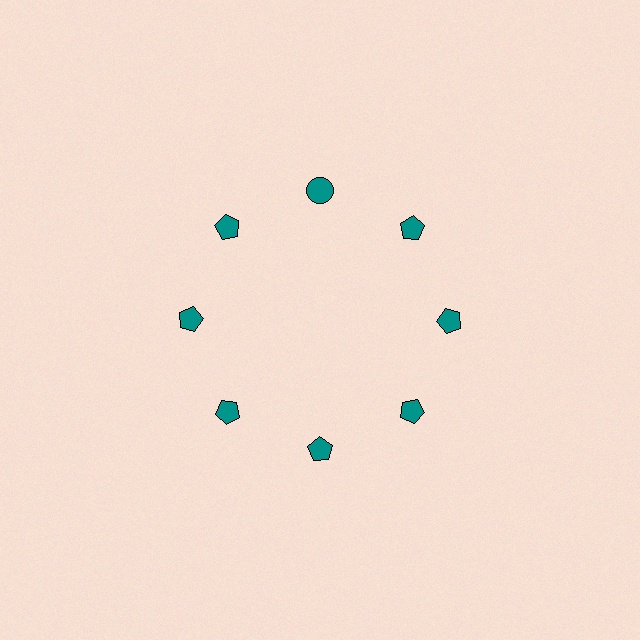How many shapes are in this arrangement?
There are 8 shapes arranged in a ring pattern.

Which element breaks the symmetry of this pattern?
The teal circle at roughly the 12 o'clock position breaks the symmetry. All other shapes are teal pentagons.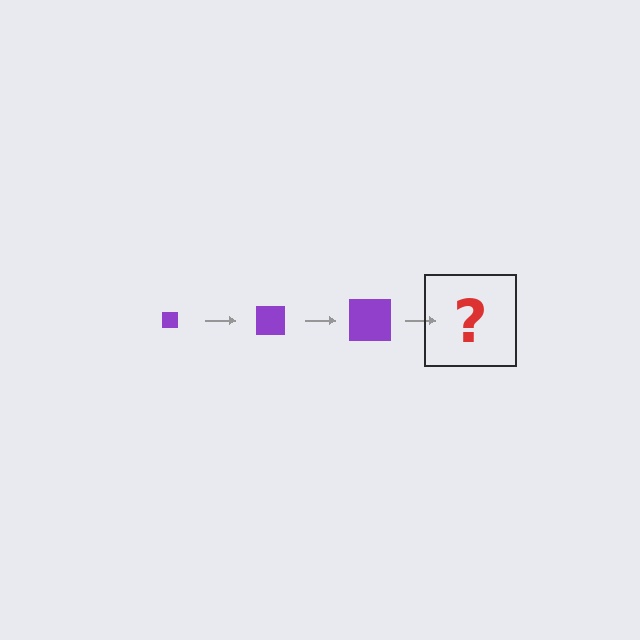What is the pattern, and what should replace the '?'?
The pattern is that the square gets progressively larger each step. The '?' should be a purple square, larger than the previous one.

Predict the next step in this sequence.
The next step is a purple square, larger than the previous one.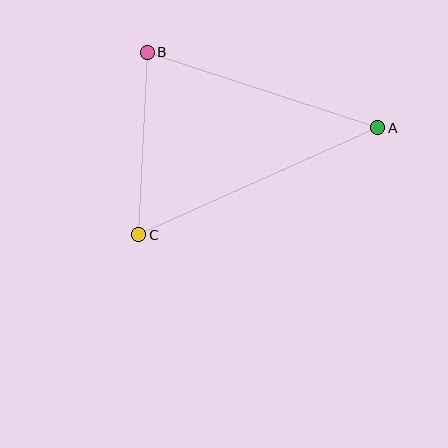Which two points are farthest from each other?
Points A and C are farthest from each other.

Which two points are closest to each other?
Points B and C are closest to each other.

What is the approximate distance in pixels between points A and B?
The distance between A and B is approximately 243 pixels.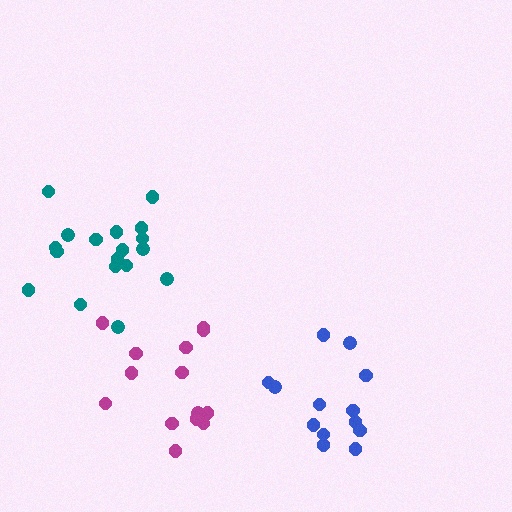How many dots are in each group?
Group 1: 18 dots, Group 2: 13 dots, Group 3: 14 dots (45 total).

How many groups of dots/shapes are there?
There are 3 groups.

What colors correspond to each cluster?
The clusters are colored: teal, blue, magenta.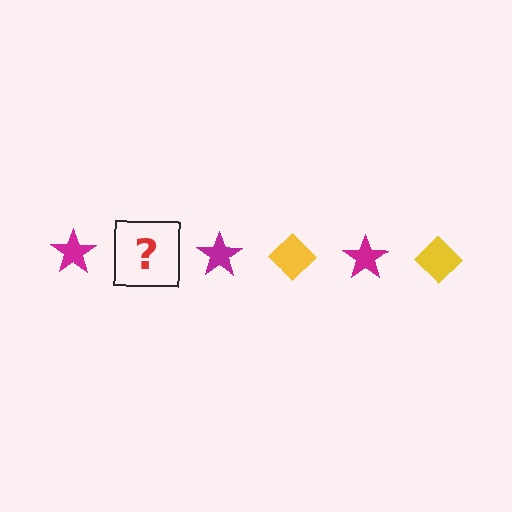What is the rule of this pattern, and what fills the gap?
The rule is that the pattern alternates between magenta star and yellow diamond. The gap should be filled with a yellow diamond.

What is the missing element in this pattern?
The missing element is a yellow diamond.